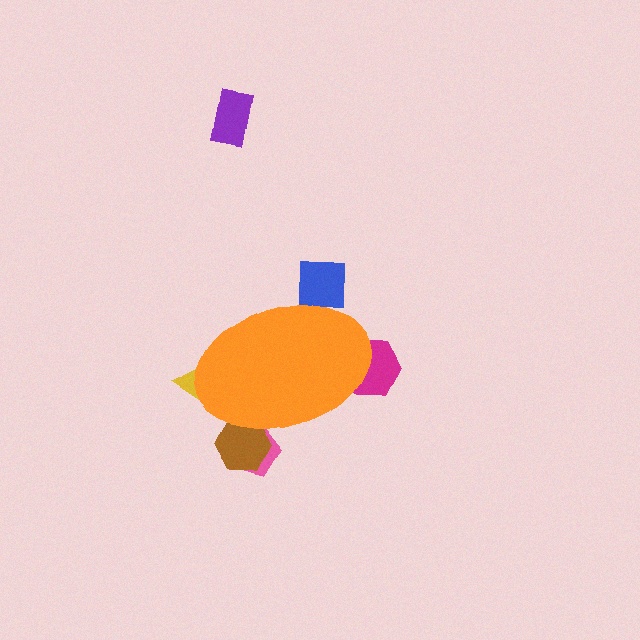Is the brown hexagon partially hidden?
Yes, the brown hexagon is partially hidden behind the orange ellipse.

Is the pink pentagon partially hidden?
Yes, the pink pentagon is partially hidden behind the orange ellipse.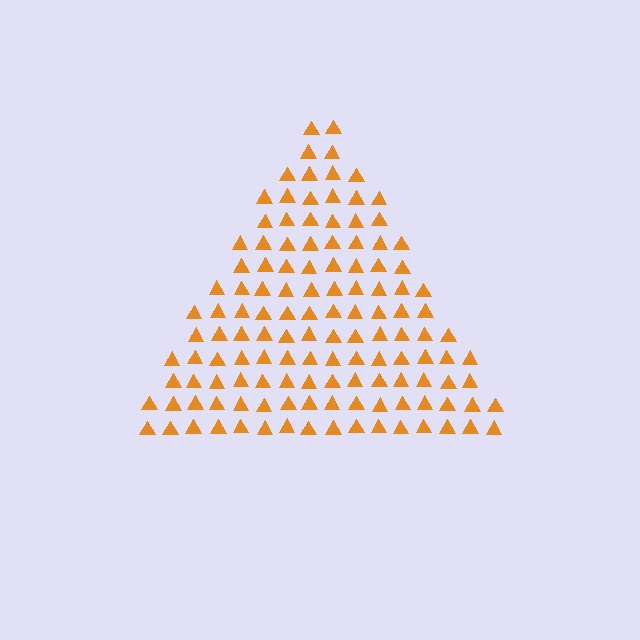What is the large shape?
The large shape is a triangle.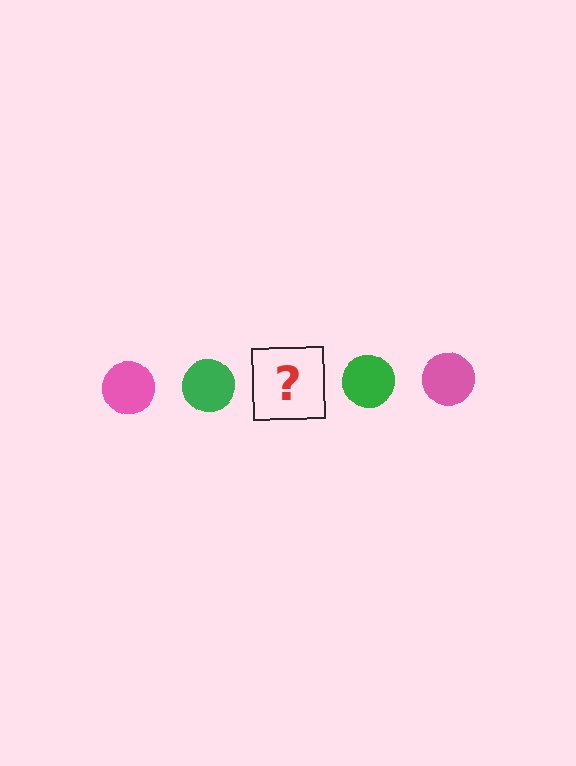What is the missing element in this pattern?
The missing element is a pink circle.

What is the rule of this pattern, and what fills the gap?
The rule is that the pattern cycles through pink, green circles. The gap should be filled with a pink circle.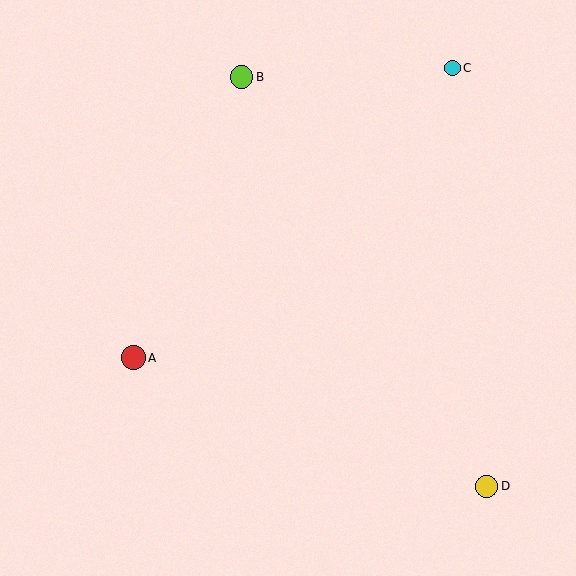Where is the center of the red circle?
The center of the red circle is at (134, 358).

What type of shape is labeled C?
Shape C is a cyan circle.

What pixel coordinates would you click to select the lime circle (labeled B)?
Click at (241, 77) to select the lime circle B.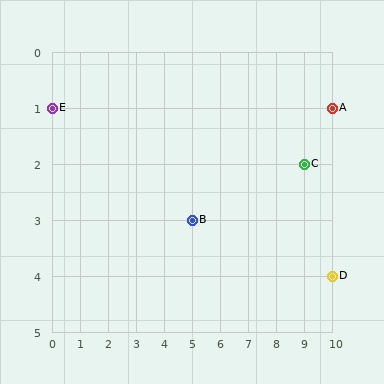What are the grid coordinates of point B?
Point B is at grid coordinates (5, 3).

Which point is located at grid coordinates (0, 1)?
Point E is at (0, 1).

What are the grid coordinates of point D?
Point D is at grid coordinates (10, 4).